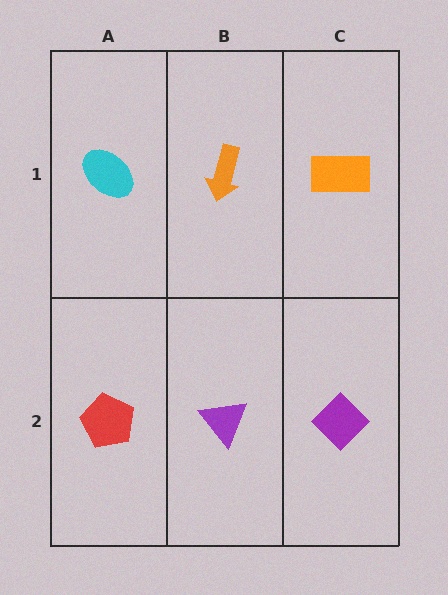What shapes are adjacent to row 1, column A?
A red pentagon (row 2, column A), an orange arrow (row 1, column B).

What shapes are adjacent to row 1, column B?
A purple triangle (row 2, column B), a cyan ellipse (row 1, column A), an orange rectangle (row 1, column C).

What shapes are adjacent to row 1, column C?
A purple diamond (row 2, column C), an orange arrow (row 1, column B).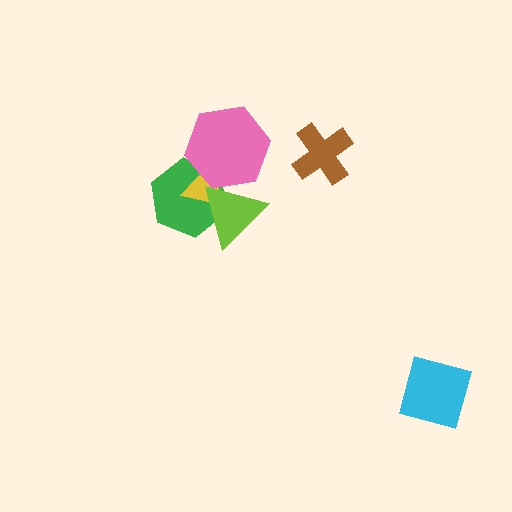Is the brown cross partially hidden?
No, no other shape covers it.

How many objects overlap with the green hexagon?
3 objects overlap with the green hexagon.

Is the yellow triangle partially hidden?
Yes, it is partially covered by another shape.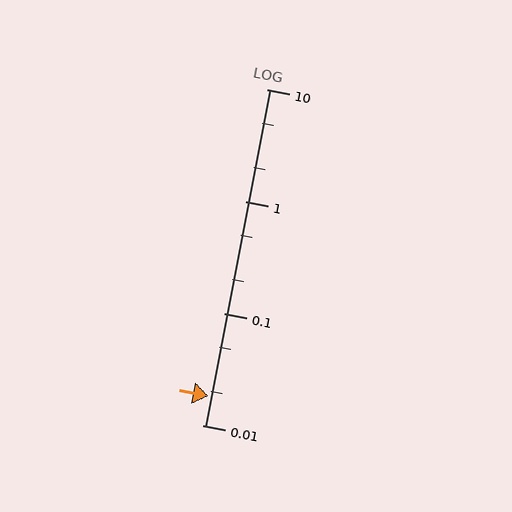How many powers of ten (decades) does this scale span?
The scale spans 3 decades, from 0.01 to 10.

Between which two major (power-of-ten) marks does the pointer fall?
The pointer is between 0.01 and 0.1.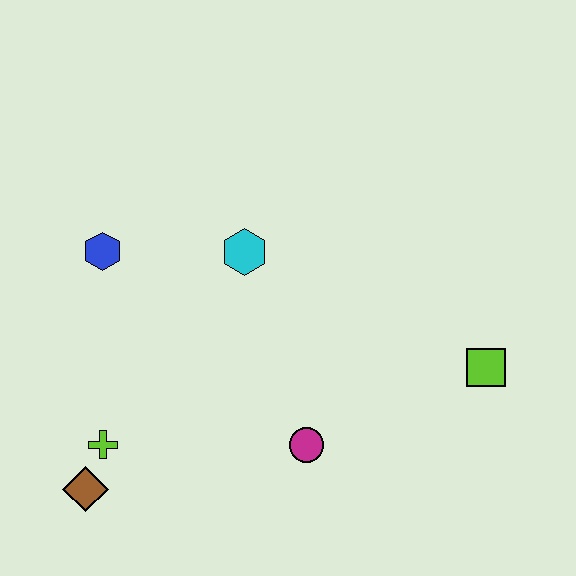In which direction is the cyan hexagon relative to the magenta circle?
The cyan hexagon is above the magenta circle.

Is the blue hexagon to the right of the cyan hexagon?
No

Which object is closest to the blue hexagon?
The cyan hexagon is closest to the blue hexagon.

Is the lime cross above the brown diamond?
Yes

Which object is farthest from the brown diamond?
The lime square is farthest from the brown diamond.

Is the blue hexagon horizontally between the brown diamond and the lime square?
Yes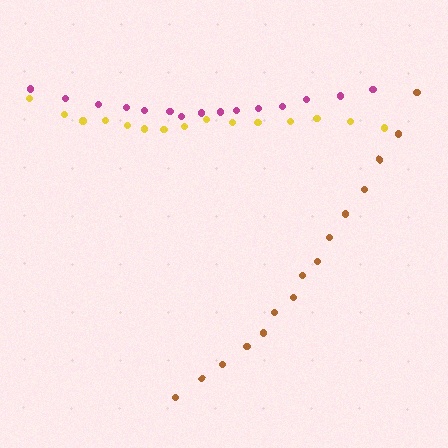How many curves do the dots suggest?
There are 3 distinct paths.